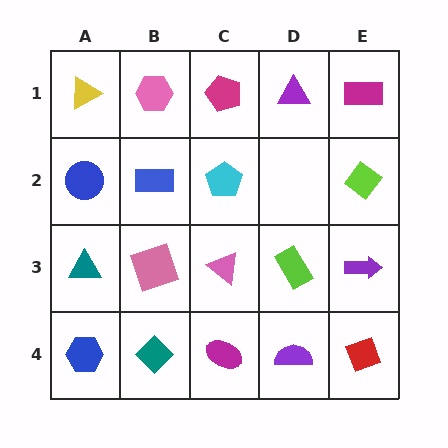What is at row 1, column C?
A magenta pentagon.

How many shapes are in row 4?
5 shapes.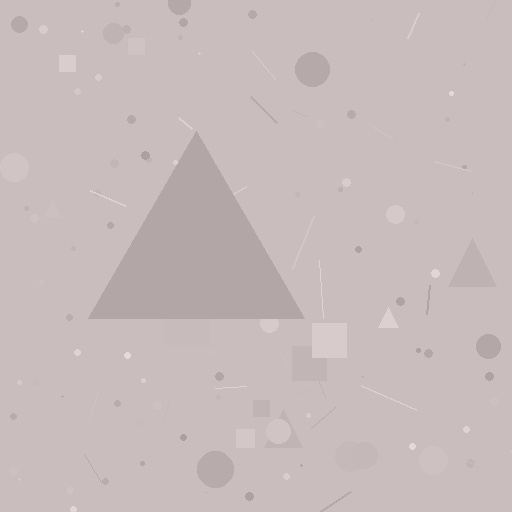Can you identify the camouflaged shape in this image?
The camouflaged shape is a triangle.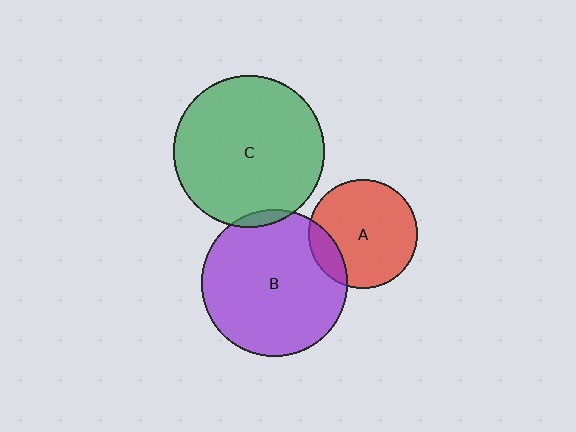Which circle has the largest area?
Circle C (green).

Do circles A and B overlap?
Yes.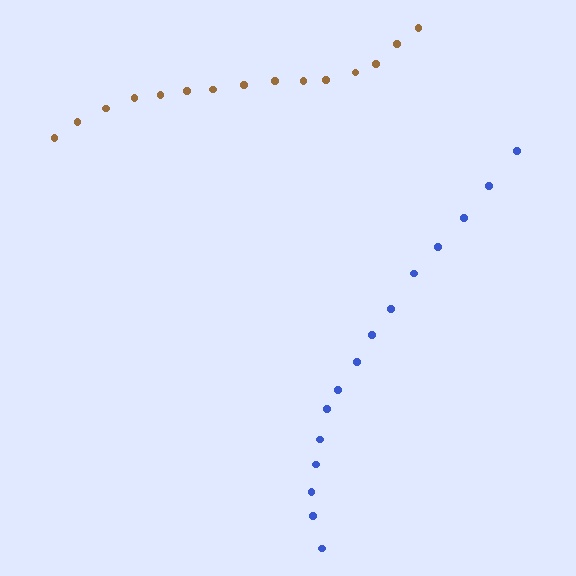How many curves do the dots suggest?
There are 2 distinct paths.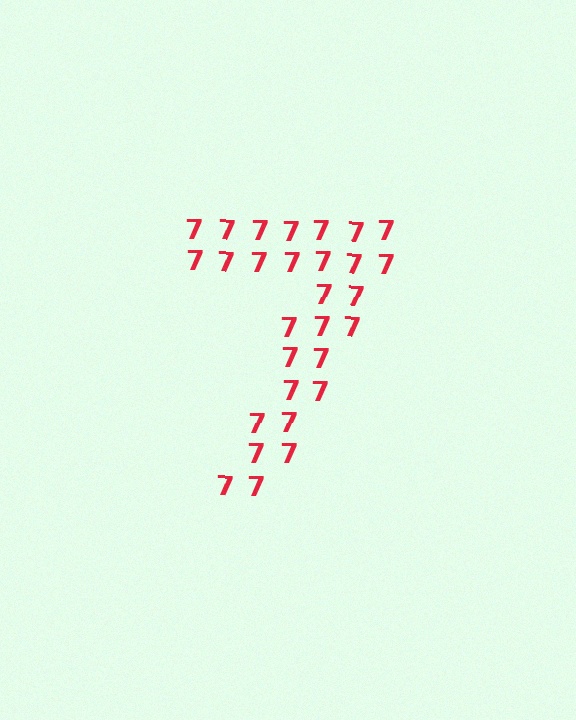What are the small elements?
The small elements are digit 7's.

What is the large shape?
The large shape is the digit 7.